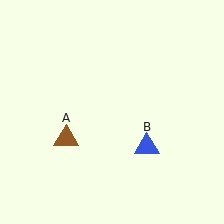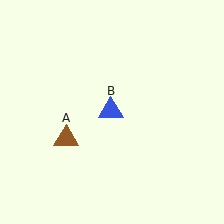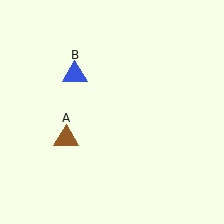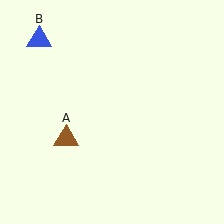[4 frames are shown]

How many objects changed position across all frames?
1 object changed position: blue triangle (object B).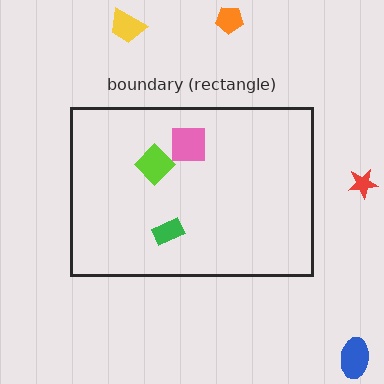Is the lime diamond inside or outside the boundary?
Inside.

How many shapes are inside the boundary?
3 inside, 4 outside.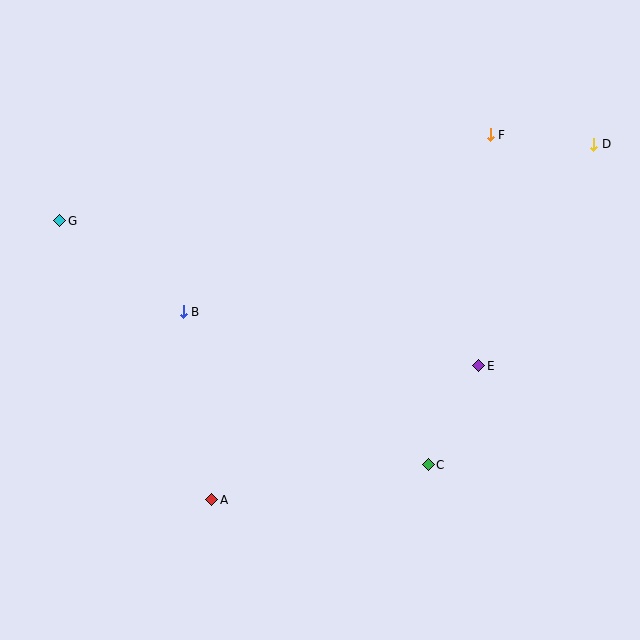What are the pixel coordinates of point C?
Point C is at (428, 465).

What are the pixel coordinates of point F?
Point F is at (490, 135).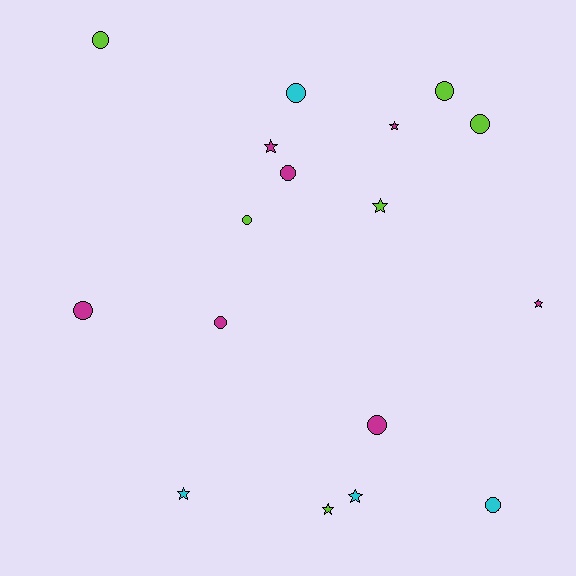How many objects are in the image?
There are 17 objects.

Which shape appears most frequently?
Circle, with 10 objects.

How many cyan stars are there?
There are 2 cyan stars.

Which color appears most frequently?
Magenta, with 7 objects.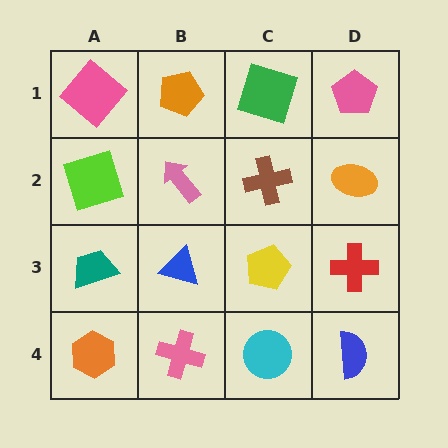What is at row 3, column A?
A teal trapezoid.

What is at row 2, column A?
A lime square.